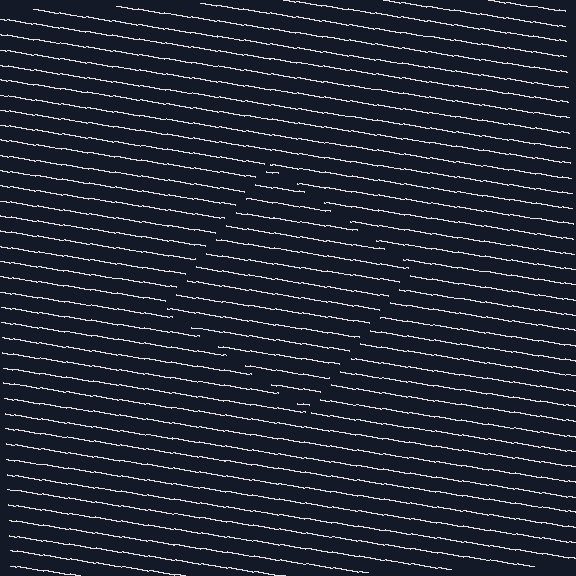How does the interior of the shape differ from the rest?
The interior of the shape contains the same grating, shifted by half a period — the contour is defined by the phase discontinuity where line-ends from the inner and outer gratings abut.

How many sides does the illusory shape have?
4 sides — the line-ends trace a square.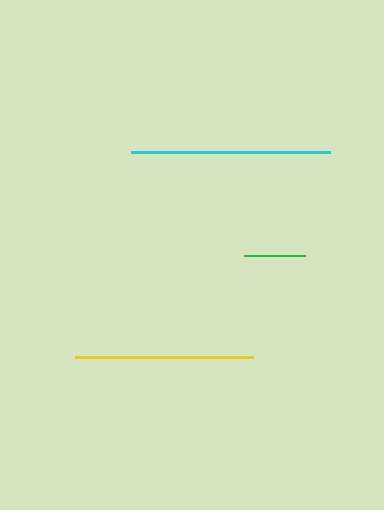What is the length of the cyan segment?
The cyan segment is approximately 199 pixels long.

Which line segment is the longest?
The cyan line is the longest at approximately 199 pixels.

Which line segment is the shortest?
The green line is the shortest at approximately 61 pixels.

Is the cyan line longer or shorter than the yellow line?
The cyan line is longer than the yellow line.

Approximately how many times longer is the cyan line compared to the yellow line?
The cyan line is approximately 1.1 times the length of the yellow line.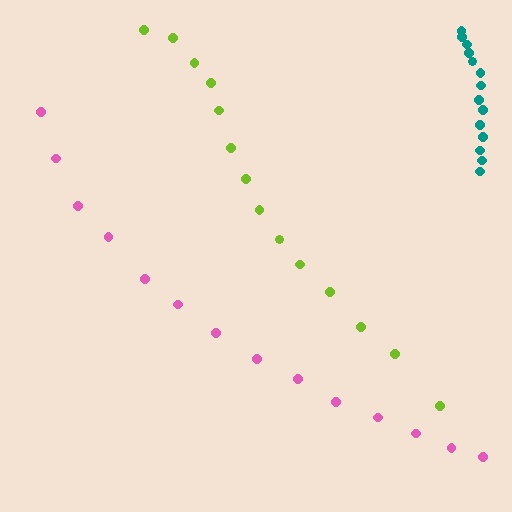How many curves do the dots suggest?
There are 3 distinct paths.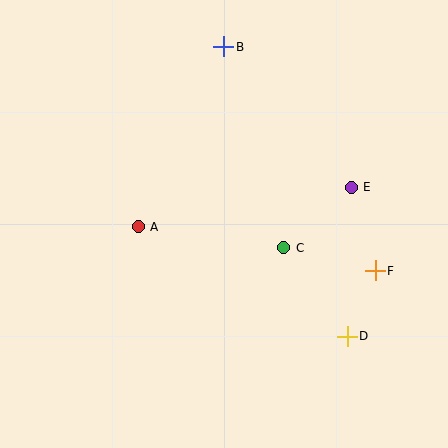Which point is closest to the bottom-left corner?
Point A is closest to the bottom-left corner.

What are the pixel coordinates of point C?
Point C is at (284, 248).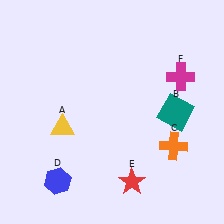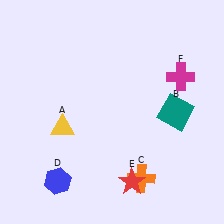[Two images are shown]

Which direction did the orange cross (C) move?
The orange cross (C) moved left.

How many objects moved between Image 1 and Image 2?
1 object moved between the two images.